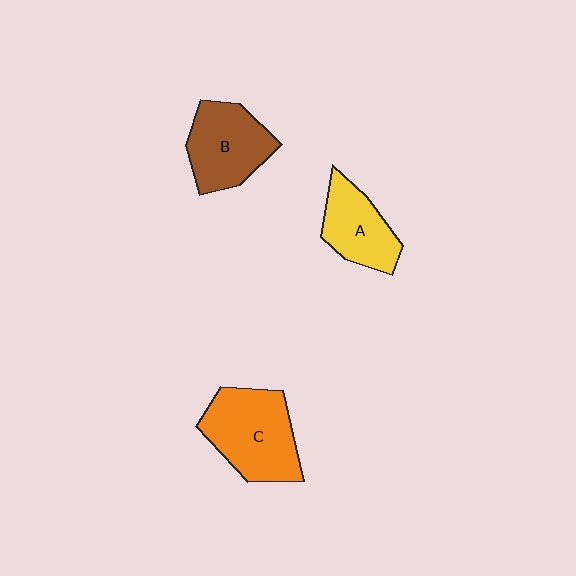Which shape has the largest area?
Shape C (orange).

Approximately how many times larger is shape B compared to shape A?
Approximately 1.2 times.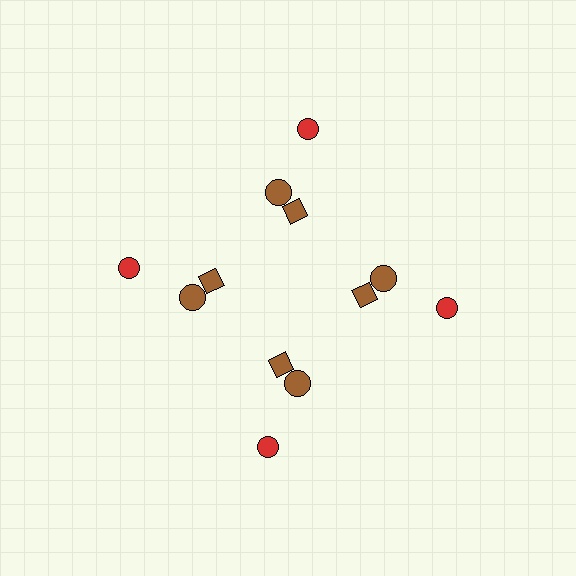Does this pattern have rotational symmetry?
Yes, this pattern has 4-fold rotational symmetry. It looks the same after rotating 90 degrees around the center.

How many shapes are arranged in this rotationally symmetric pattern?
There are 12 shapes, arranged in 4 groups of 3.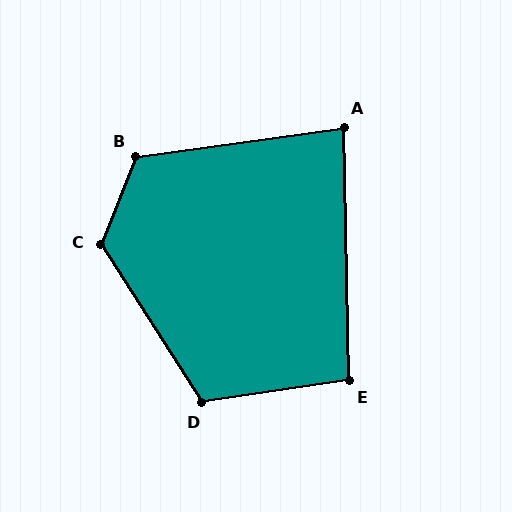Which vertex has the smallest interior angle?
A, at approximately 83 degrees.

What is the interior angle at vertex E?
Approximately 97 degrees (obtuse).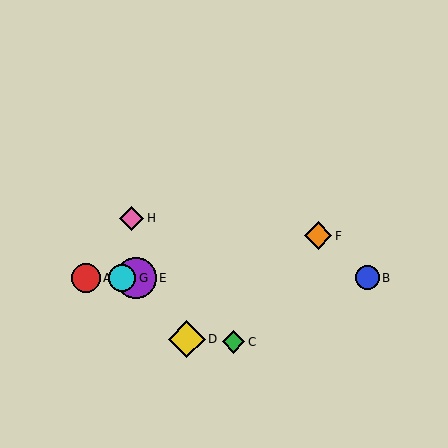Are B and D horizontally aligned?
No, B is at y≈278 and D is at y≈339.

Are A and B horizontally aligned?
Yes, both are at y≈278.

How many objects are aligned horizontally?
4 objects (A, B, E, G) are aligned horizontally.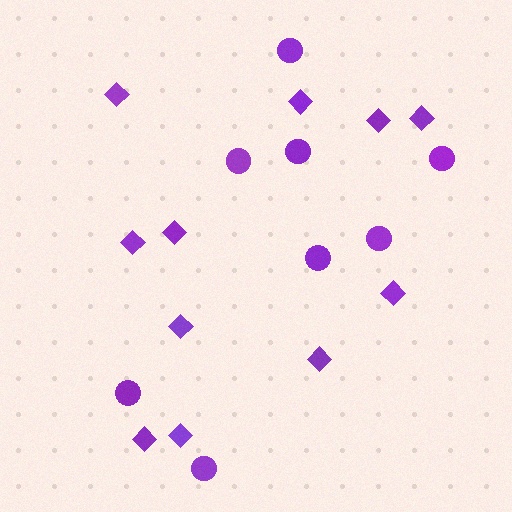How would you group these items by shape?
There are 2 groups: one group of circles (8) and one group of diamonds (11).